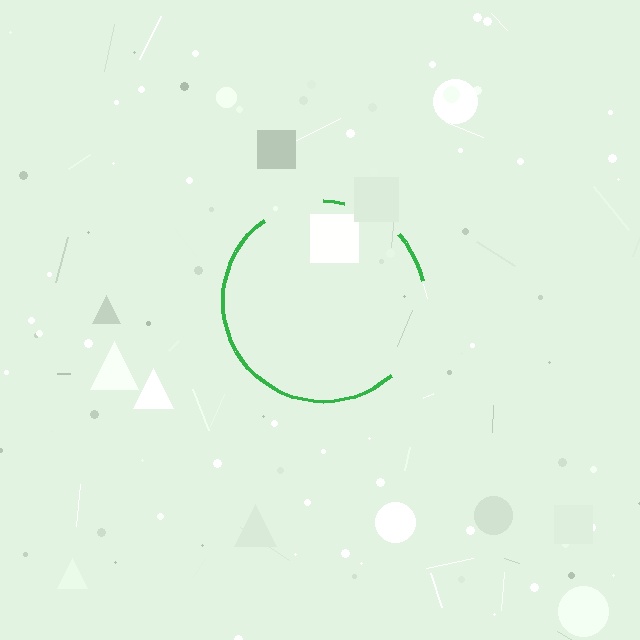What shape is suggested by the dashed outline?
The dashed outline suggests a circle.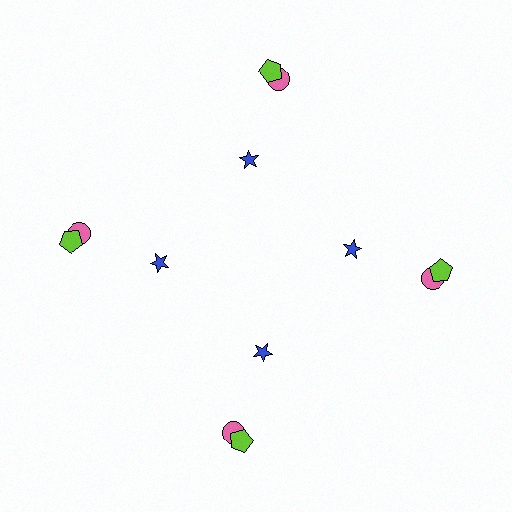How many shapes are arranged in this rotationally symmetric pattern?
There are 12 shapes, arranged in 4 groups of 3.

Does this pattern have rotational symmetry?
Yes, this pattern has 4-fold rotational symmetry. It looks the same after rotating 90 degrees around the center.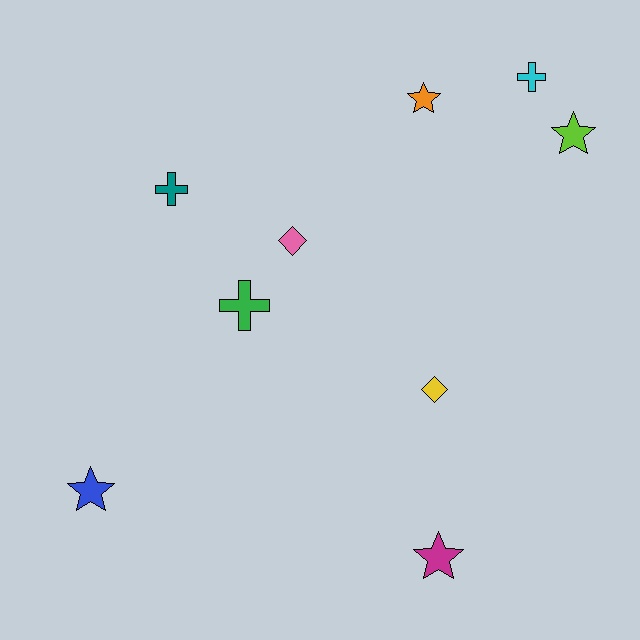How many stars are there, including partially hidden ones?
There are 4 stars.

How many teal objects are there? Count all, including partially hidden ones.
There is 1 teal object.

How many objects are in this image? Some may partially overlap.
There are 9 objects.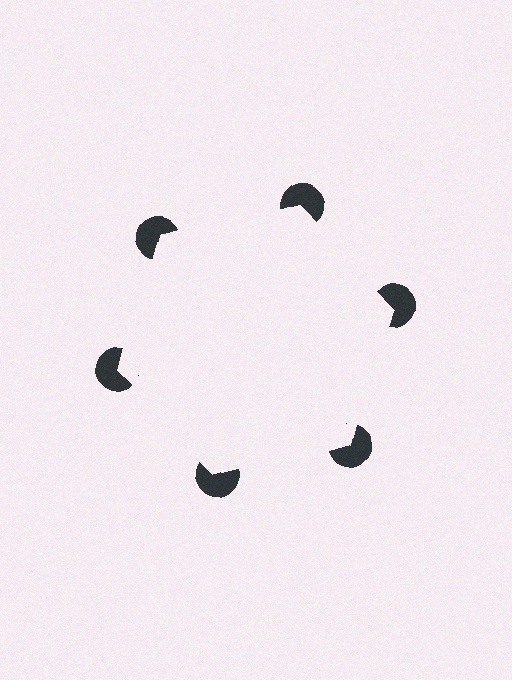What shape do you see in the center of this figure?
An illusory hexagon — its edges are inferred from the aligned wedge cuts in the pac-man discs, not physically drawn.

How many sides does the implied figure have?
6 sides.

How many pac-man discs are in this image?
There are 6 — one at each vertex of the illusory hexagon.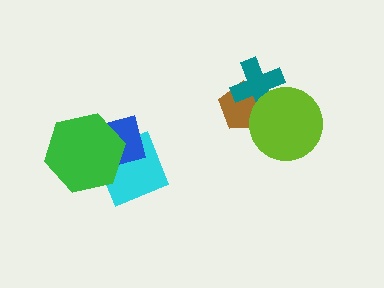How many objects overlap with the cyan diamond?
2 objects overlap with the cyan diamond.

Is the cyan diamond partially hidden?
Yes, it is partially covered by another shape.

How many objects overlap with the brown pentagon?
2 objects overlap with the brown pentagon.